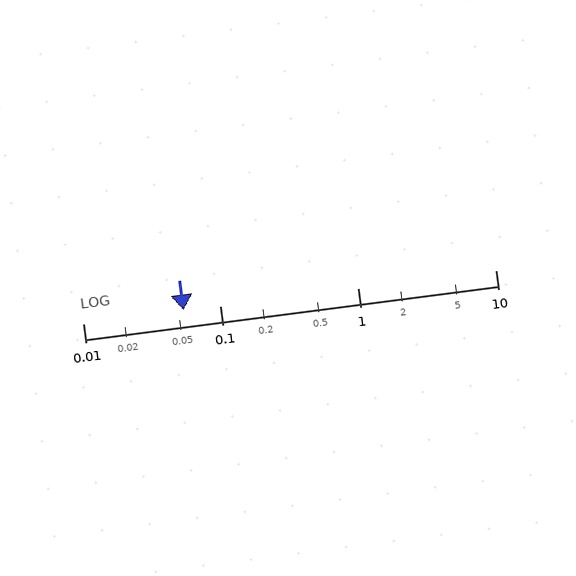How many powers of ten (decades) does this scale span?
The scale spans 3 decades, from 0.01 to 10.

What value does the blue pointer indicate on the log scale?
The pointer indicates approximately 0.054.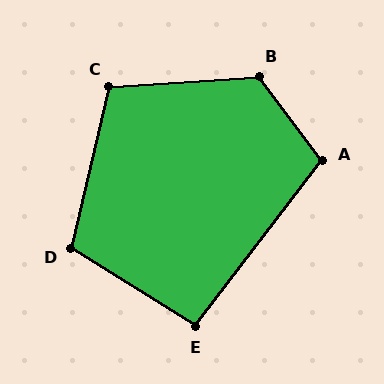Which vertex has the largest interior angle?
B, at approximately 123 degrees.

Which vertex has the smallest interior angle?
E, at approximately 96 degrees.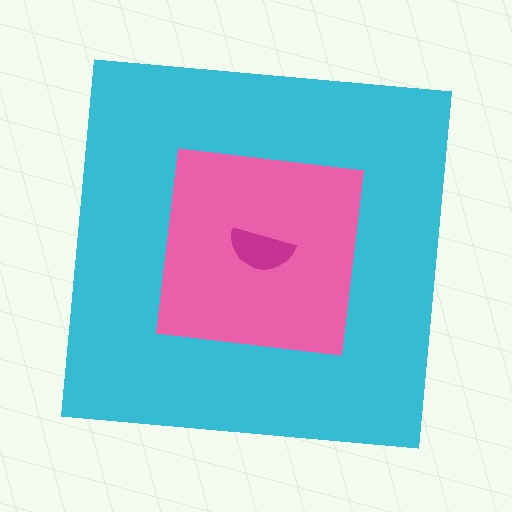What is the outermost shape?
The cyan square.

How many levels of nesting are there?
3.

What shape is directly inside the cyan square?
The pink square.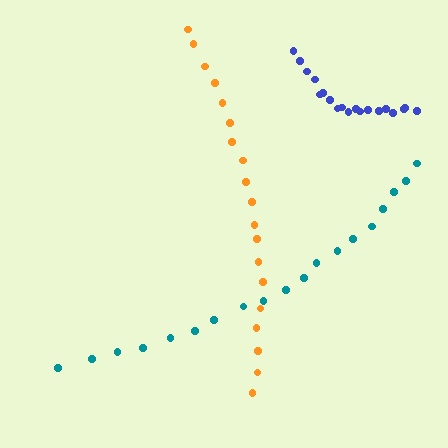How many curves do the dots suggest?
There are 3 distinct paths.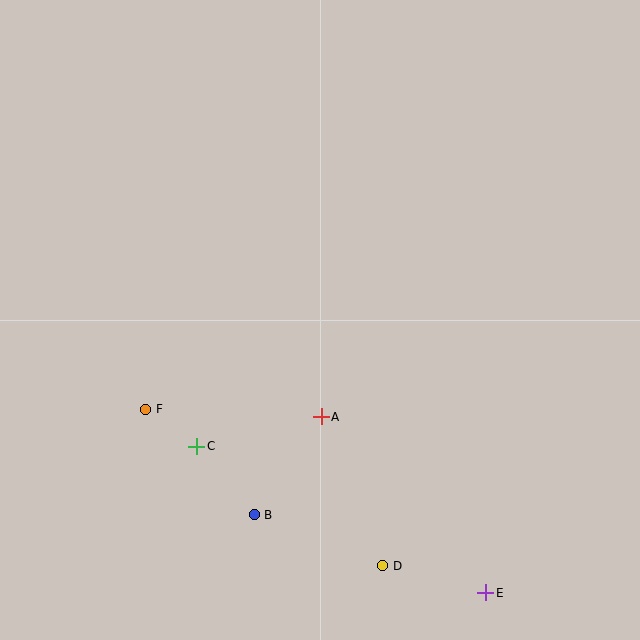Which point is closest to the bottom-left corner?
Point F is closest to the bottom-left corner.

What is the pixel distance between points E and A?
The distance between E and A is 241 pixels.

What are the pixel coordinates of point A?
Point A is at (321, 417).